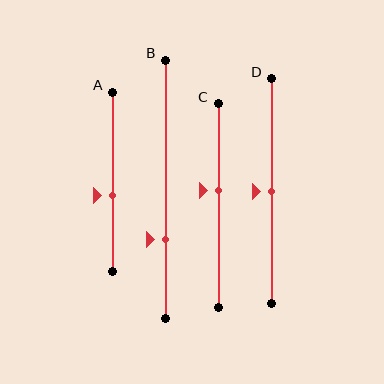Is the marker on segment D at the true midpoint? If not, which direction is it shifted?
Yes, the marker on segment D is at the true midpoint.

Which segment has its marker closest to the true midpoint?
Segment D has its marker closest to the true midpoint.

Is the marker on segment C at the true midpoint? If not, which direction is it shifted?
No, the marker on segment C is shifted upward by about 8% of the segment length.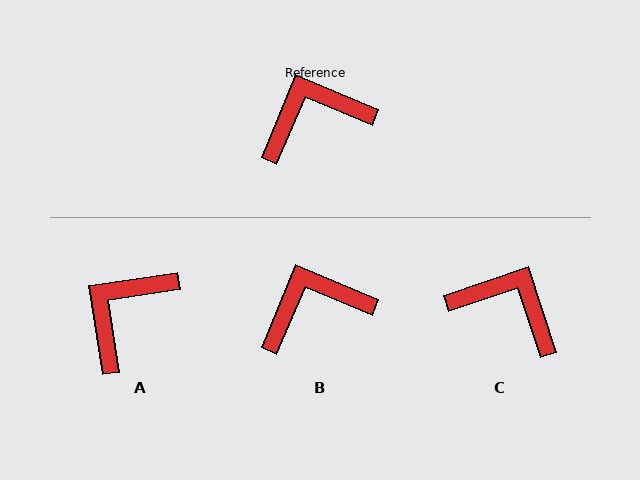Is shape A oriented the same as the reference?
No, it is off by about 31 degrees.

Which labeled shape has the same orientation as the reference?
B.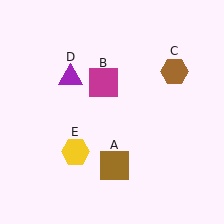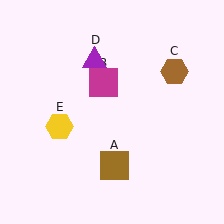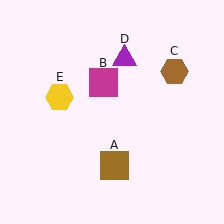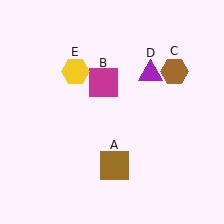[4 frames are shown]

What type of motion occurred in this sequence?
The purple triangle (object D), yellow hexagon (object E) rotated clockwise around the center of the scene.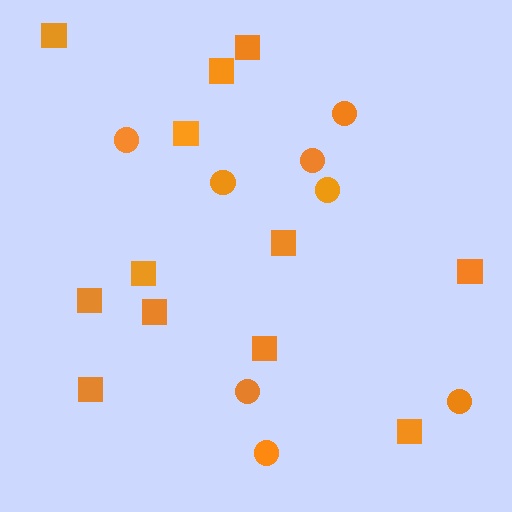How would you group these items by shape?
There are 2 groups: one group of circles (8) and one group of squares (12).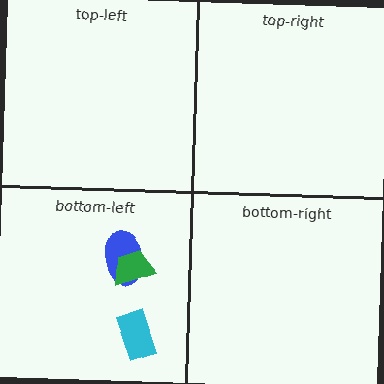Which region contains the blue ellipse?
The bottom-left region.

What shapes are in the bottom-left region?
The blue ellipse, the cyan rectangle, the green trapezoid.